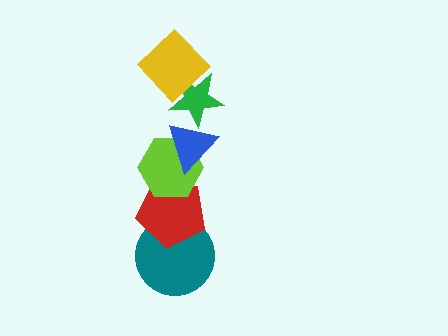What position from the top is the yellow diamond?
The yellow diamond is 1st from the top.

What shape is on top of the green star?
The yellow diamond is on top of the green star.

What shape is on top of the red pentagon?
The lime hexagon is on top of the red pentagon.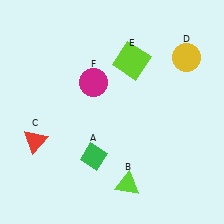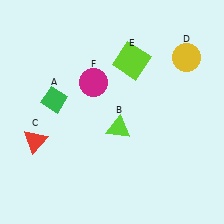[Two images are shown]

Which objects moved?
The objects that moved are: the green diamond (A), the lime triangle (B).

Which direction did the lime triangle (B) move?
The lime triangle (B) moved up.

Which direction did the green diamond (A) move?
The green diamond (A) moved up.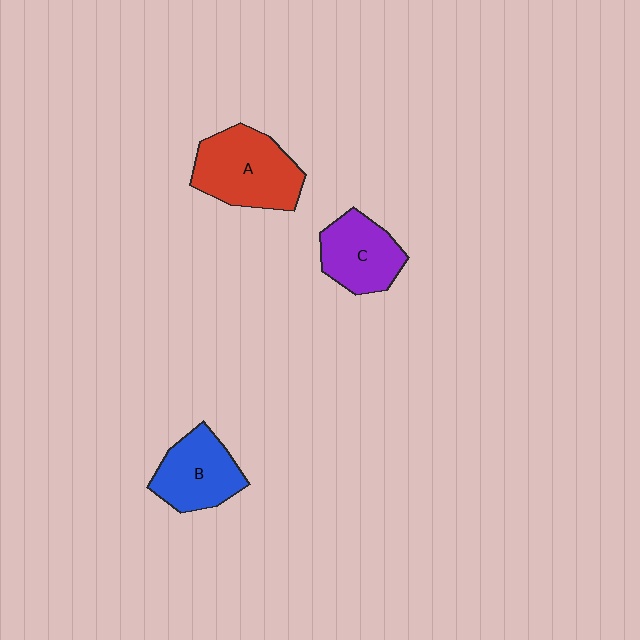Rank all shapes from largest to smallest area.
From largest to smallest: A (red), B (blue), C (purple).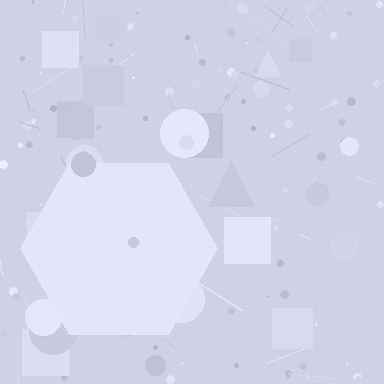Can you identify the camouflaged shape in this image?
The camouflaged shape is a hexagon.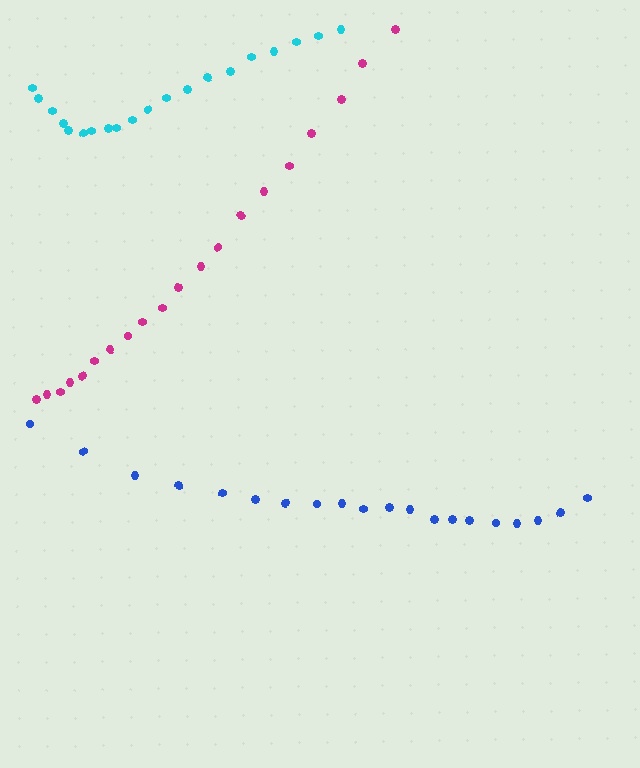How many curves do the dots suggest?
There are 3 distinct paths.